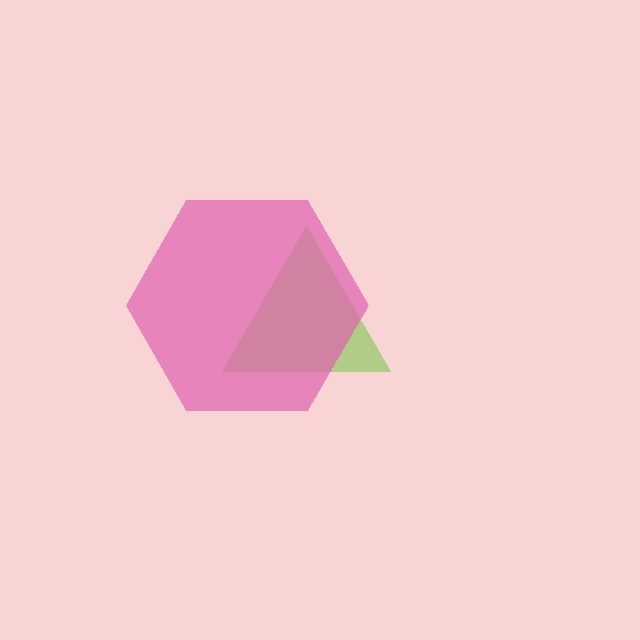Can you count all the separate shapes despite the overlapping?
Yes, there are 2 separate shapes.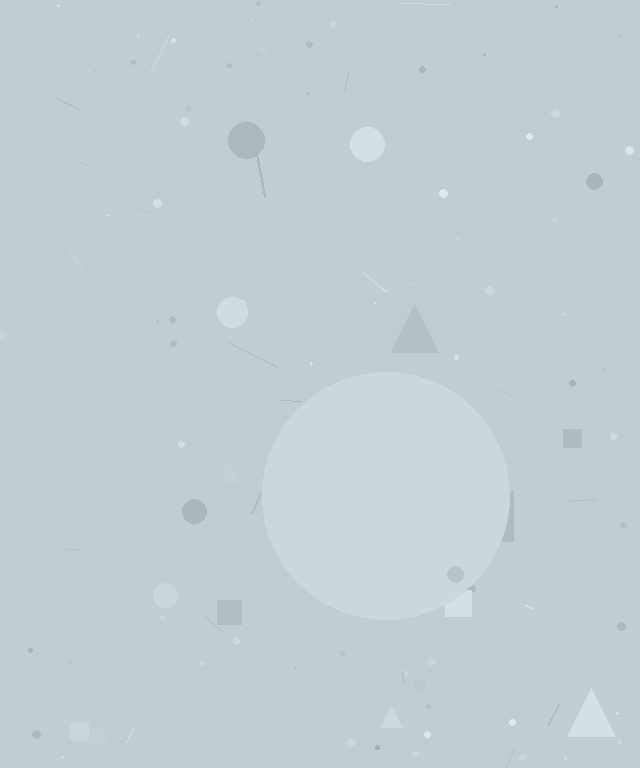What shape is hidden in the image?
A circle is hidden in the image.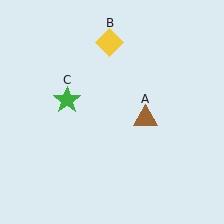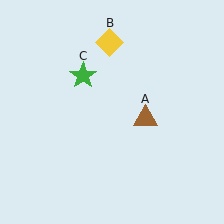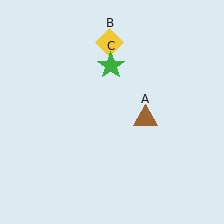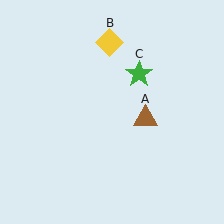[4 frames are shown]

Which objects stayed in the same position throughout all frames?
Brown triangle (object A) and yellow diamond (object B) remained stationary.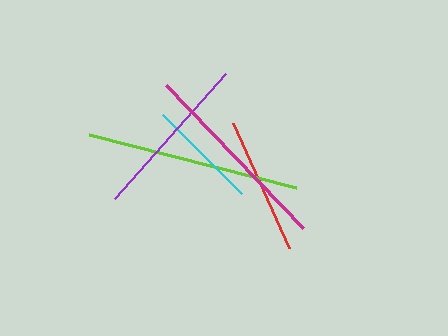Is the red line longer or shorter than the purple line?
The purple line is longer than the red line.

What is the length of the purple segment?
The purple segment is approximately 167 pixels long.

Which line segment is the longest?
The lime line is the longest at approximately 214 pixels.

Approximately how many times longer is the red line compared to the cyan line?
The red line is approximately 1.2 times the length of the cyan line.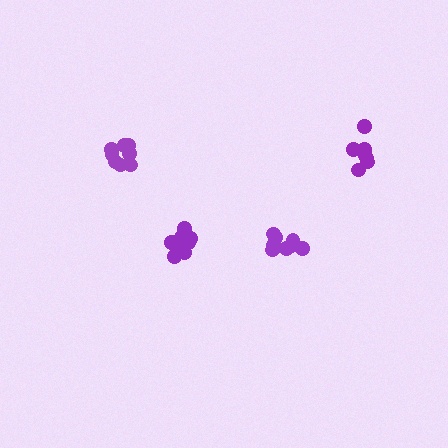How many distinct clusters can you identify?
There are 4 distinct clusters.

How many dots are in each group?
Group 1: 10 dots, Group 2: 10 dots, Group 3: 9 dots, Group 4: 7 dots (36 total).